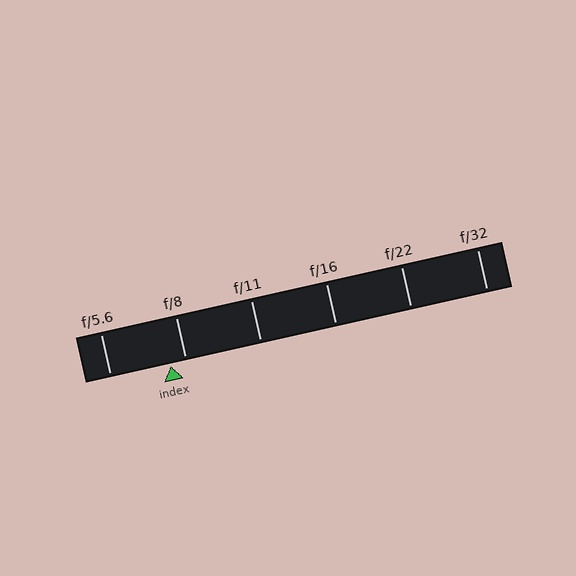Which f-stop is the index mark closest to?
The index mark is closest to f/8.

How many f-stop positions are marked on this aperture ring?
There are 6 f-stop positions marked.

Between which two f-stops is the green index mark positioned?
The index mark is between f/5.6 and f/8.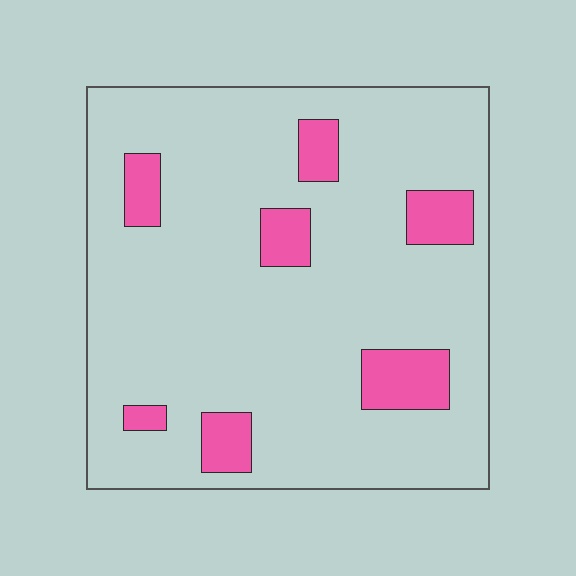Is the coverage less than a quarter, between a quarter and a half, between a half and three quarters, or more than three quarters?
Less than a quarter.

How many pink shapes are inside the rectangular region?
7.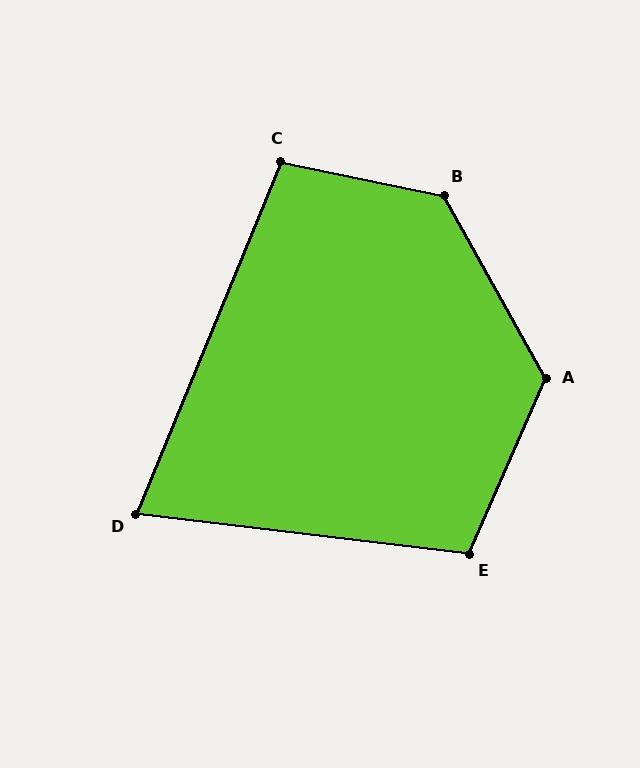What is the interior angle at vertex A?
Approximately 127 degrees (obtuse).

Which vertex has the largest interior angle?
B, at approximately 131 degrees.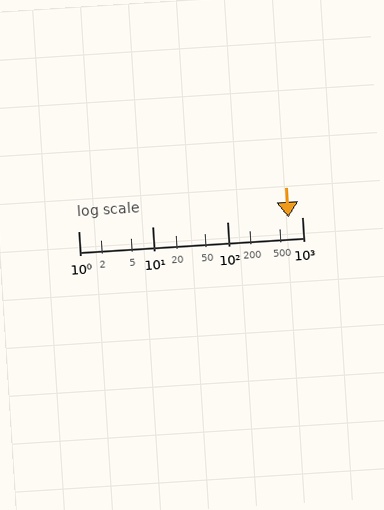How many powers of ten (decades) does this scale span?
The scale spans 3 decades, from 1 to 1000.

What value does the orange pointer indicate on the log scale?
The pointer indicates approximately 650.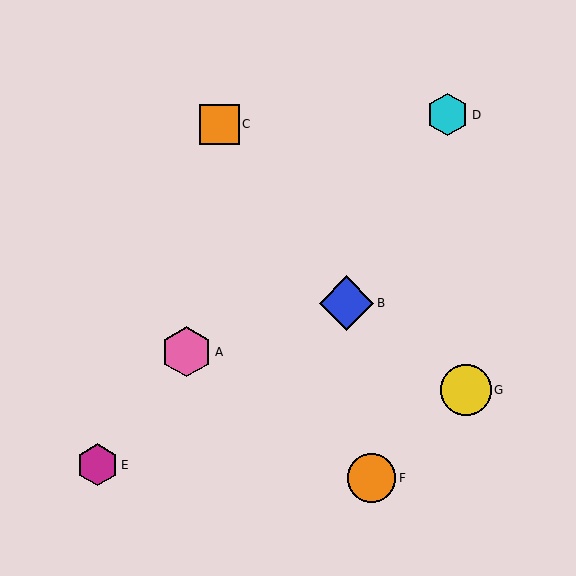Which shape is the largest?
The blue diamond (labeled B) is the largest.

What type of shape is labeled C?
Shape C is an orange square.